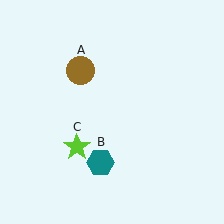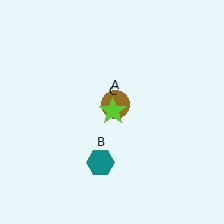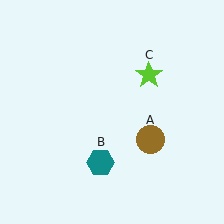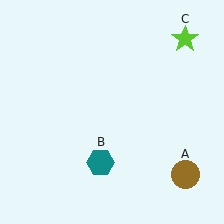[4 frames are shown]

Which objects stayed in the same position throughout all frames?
Teal hexagon (object B) remained stationary.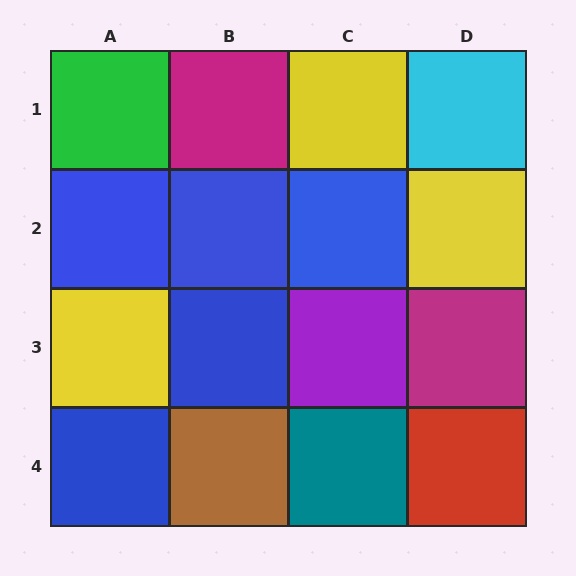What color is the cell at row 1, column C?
Yellow.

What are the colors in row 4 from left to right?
Blue, brown, teal, red.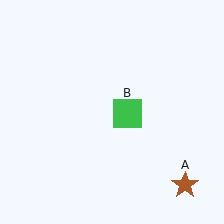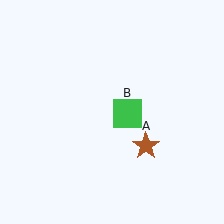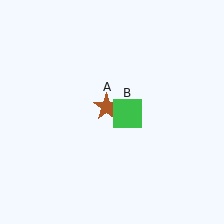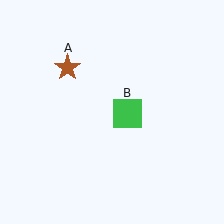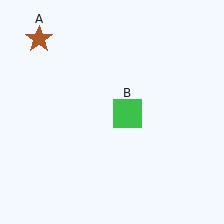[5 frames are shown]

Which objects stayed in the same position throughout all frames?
Green square (object B) remained stationary.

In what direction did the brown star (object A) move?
The brown star (object A) moved up and to the left.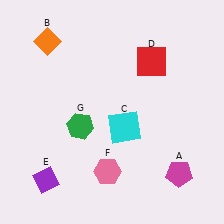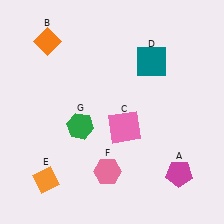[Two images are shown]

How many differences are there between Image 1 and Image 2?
There are 3 differences between the two images.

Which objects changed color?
C changed from cyan to pink. D changed from red to teal. E changed from purple to orange.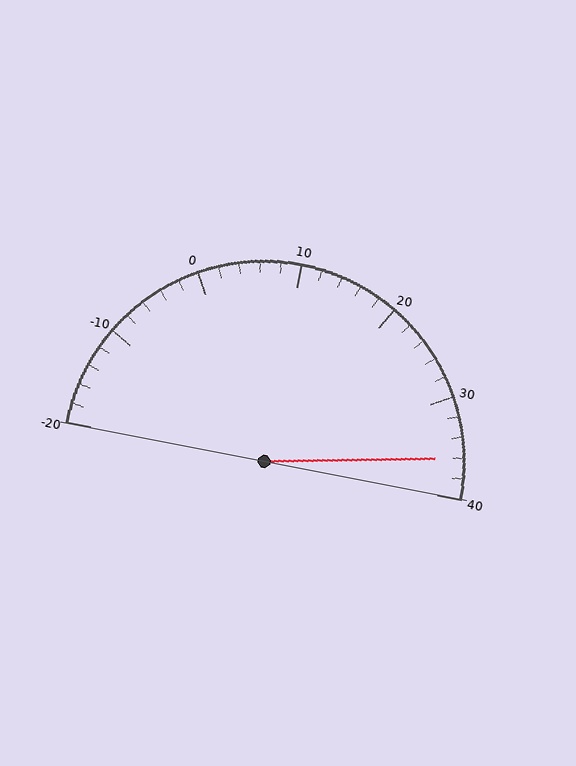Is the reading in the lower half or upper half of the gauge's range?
The reading is in the upper half of the range (-20 to 40).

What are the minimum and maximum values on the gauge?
The gauge ranges from -20 to 40.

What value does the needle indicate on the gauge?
The needle indicates approximately 36.